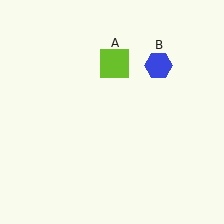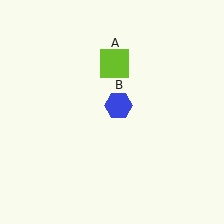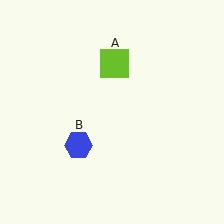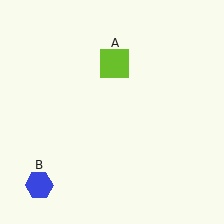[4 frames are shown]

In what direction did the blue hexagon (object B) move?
The blue hexagon (object B) moved down and to the left.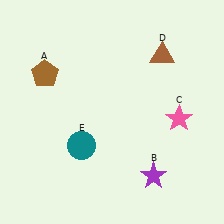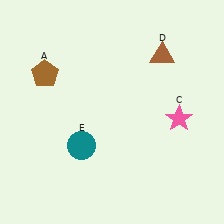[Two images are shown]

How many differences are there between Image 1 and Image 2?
There is 1 difference between the two images.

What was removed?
The purple star (B) was removed in Image 2.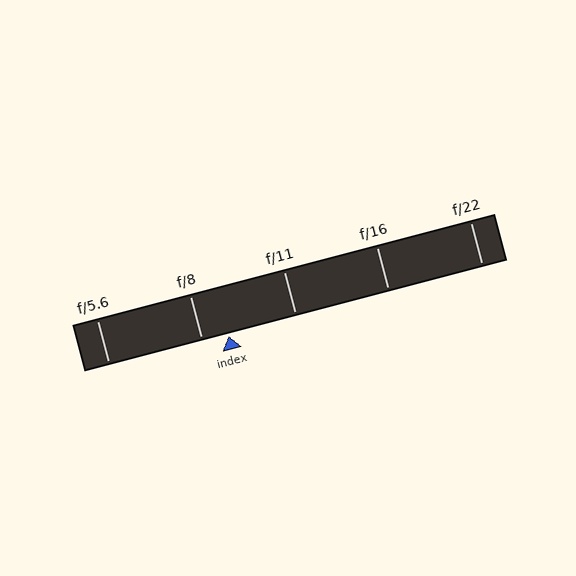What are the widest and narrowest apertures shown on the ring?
The widest aperture shown is f/5.6 and the narrowest is f/22.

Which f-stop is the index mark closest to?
The index mark is closest to f/8.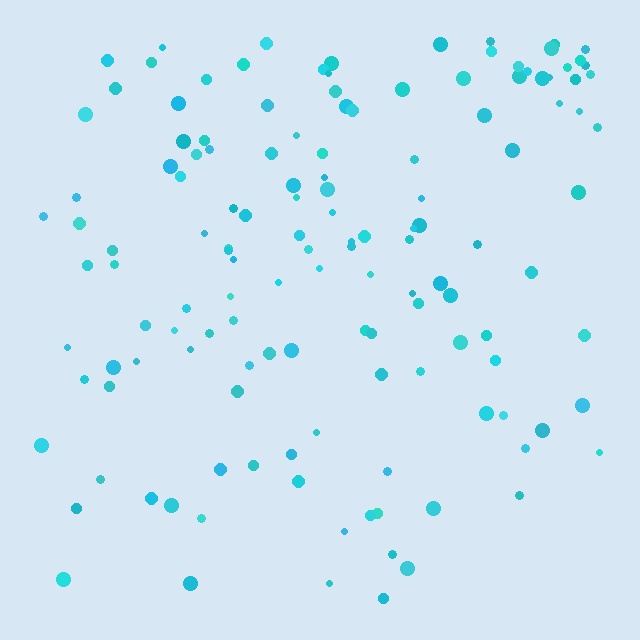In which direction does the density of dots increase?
From bottom to top, with the top side densest.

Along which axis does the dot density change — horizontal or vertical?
Vertical.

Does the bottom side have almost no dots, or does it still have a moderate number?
Still a moderate number, just noticeably fewer than the top.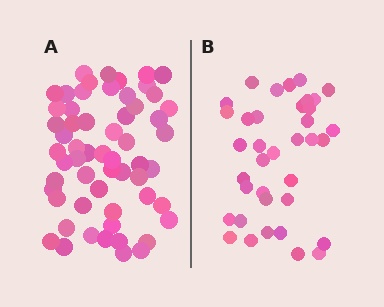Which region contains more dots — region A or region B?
Region A (the left region) has more dots.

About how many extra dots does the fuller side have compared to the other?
Region A has approximately 20 more dots than region B.